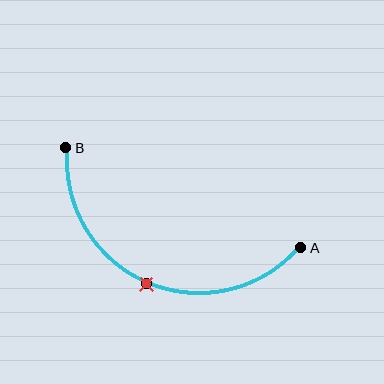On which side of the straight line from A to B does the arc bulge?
The arc bulges below the straight line connecting A and B.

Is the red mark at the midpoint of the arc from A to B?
Yes. The red mark lies on the arc at equal arc-length from both A and B — it is the arc midpoint.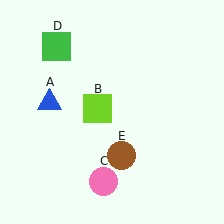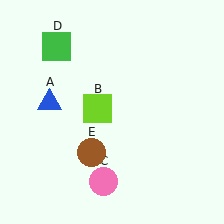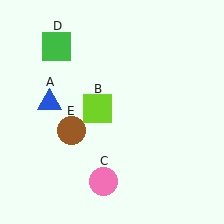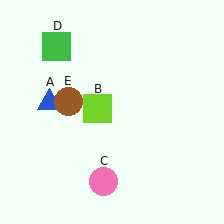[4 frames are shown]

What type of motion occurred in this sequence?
The brown circle (object E) rotated clockwise around the center of the scene.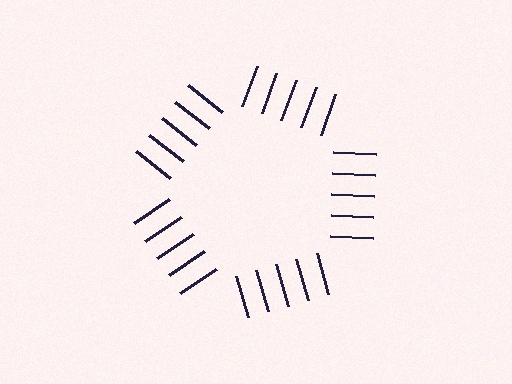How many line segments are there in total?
25 — 5 along each of the 5 edges.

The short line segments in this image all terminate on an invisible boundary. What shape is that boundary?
An illusory pentagon — the line segments terminate on its edges but no continuous stroke is drawn.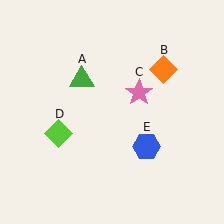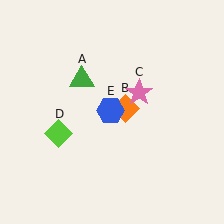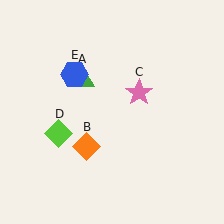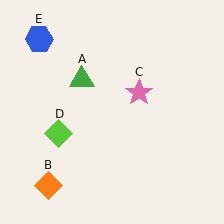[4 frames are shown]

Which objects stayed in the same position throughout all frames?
Green triangle (object A) and pink star (object C) and lime diamond (object D) remained stationary.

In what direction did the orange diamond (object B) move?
The orange diamond (object B) moved down and to the left.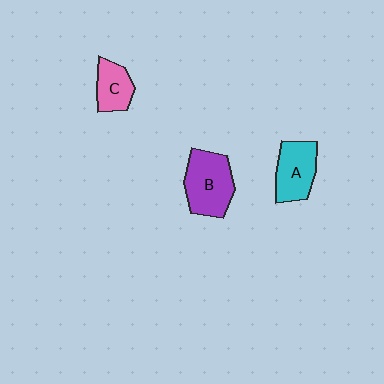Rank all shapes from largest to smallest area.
From largest to smallest: B (purple), A (cyan), C (pink).